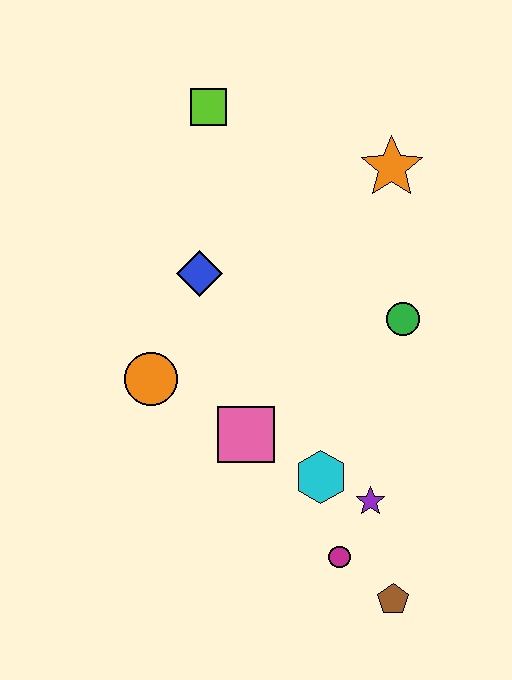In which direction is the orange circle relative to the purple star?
The orange circle is to the left of the purple star.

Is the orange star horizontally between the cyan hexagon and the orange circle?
No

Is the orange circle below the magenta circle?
No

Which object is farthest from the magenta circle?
The lime square is farthest from the magenta circle.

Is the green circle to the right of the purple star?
Yes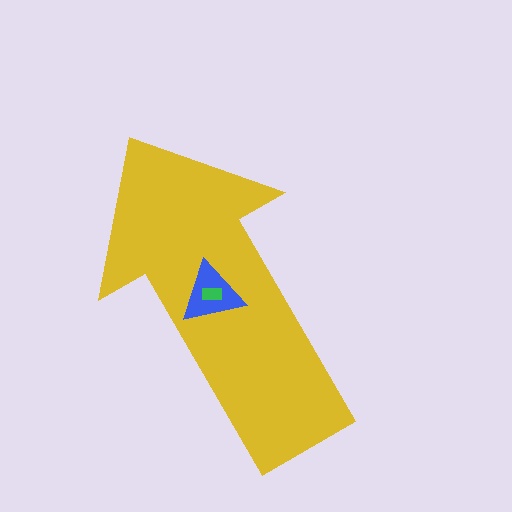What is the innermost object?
The green rectangle.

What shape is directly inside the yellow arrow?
The blue triangle.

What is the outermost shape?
The yellow arrow.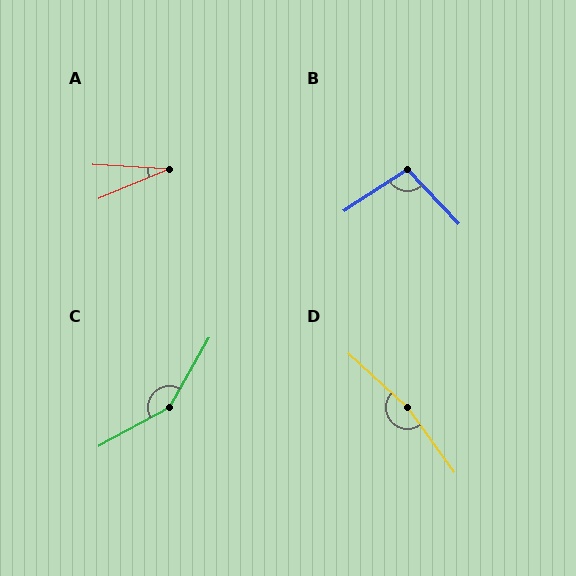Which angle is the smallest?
A, at approximately 26 degrees.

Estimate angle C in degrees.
Approximately 149 degrees.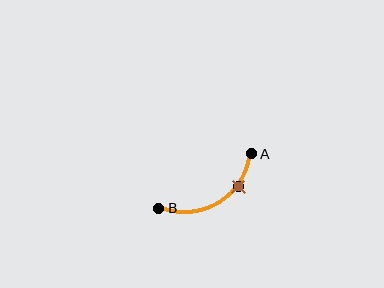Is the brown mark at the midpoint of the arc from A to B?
No. The brown mark lies on the arc but is closer to endpoint A. The arc midpoint would be at the point on the curve equidistant along the arc from both A and B.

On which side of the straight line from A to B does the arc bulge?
The arc bulges below the straight line connecting A and B.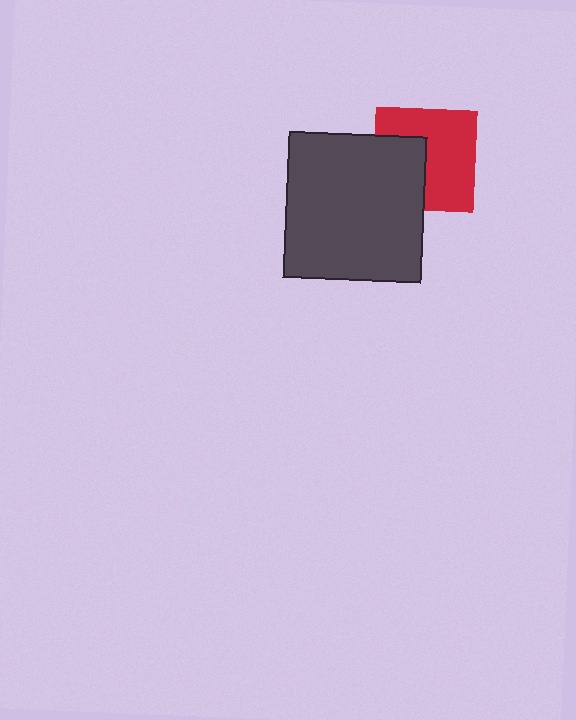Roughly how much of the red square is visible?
About half of it is visible (roughly 63%).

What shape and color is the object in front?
The object in front is a dark gray rectangle.